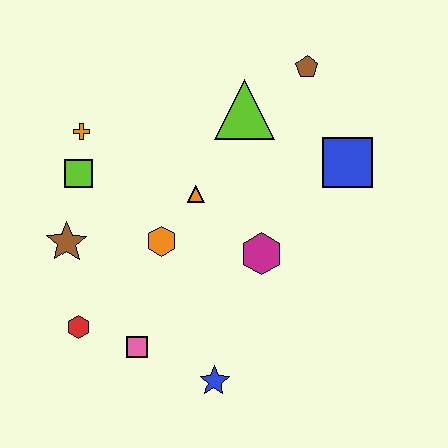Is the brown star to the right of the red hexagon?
No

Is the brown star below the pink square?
No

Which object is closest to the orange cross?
The lime square is closest to the orange cross.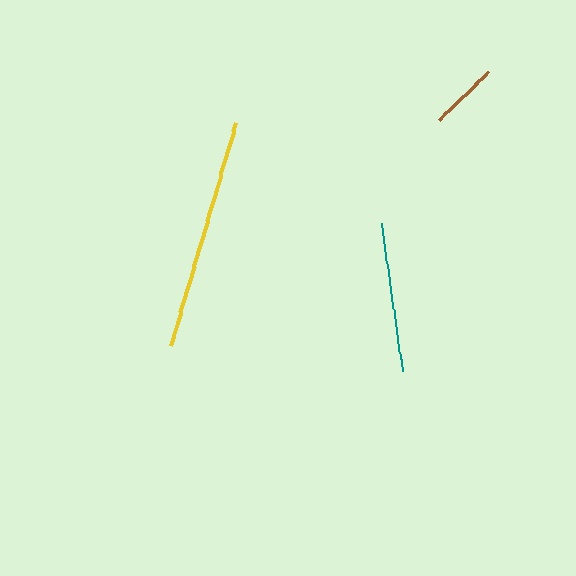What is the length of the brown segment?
The brown segment is approximately 68 pixels long.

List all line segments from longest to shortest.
From longest to shortest: yellow, teal, brown.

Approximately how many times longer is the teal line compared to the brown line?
The teal line is approximately 2.2 times the length of the brown line.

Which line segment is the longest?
The yellow line is the longest at approximately 232 pixels.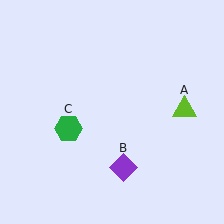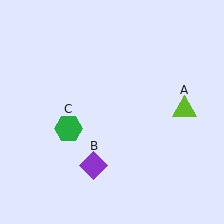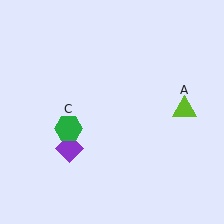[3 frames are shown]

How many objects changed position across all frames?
1 object changed position: purple diamond (object B).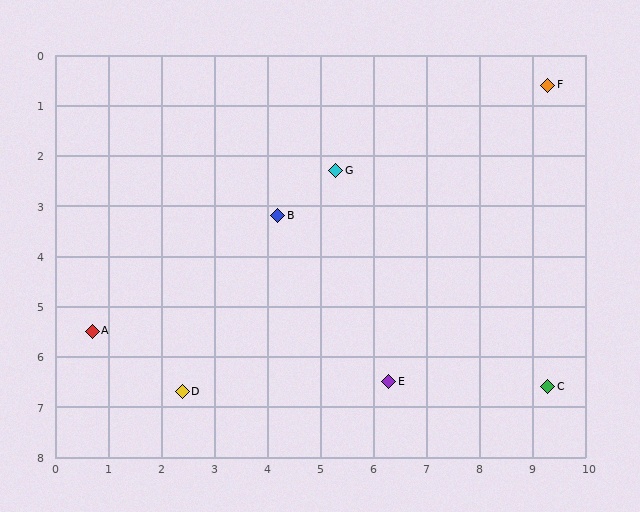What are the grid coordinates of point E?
Point E is at approximately (6.3, 6.5).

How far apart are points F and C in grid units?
Points F and C are about 6.0 grid units apart.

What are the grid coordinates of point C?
Point C is at approximately (9.3, 6.6).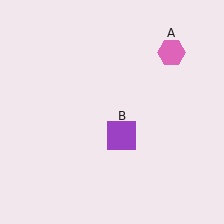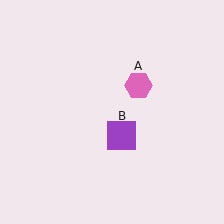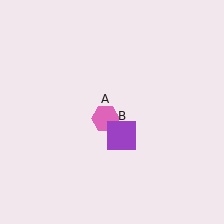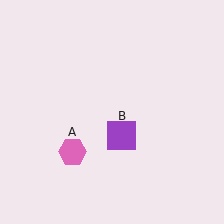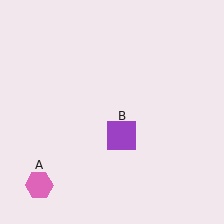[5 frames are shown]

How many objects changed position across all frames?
1 object changed position: pink hexagon (object A).